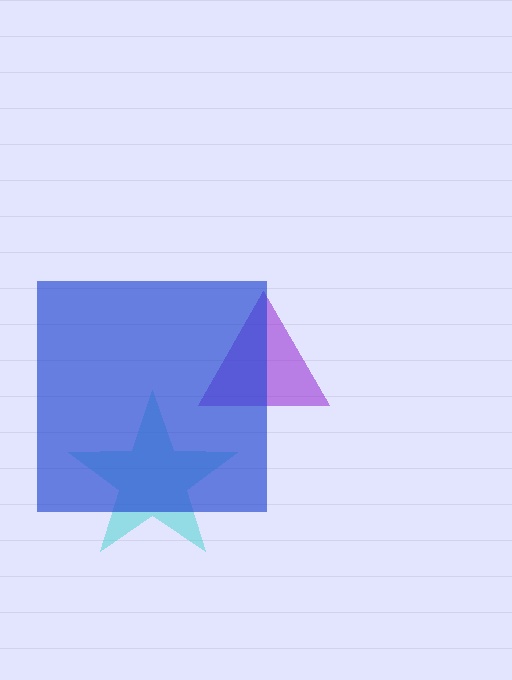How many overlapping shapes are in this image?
There are 3 overlapping shapes in the image.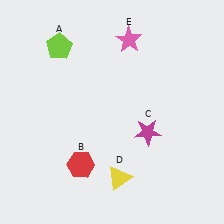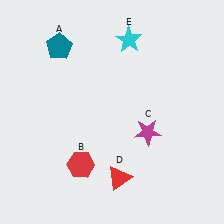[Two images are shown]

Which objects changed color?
A changed from lime to teal. D changed from yellow to red. E changed from pink to cyan.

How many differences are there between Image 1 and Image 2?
There are 3 differences between the two images.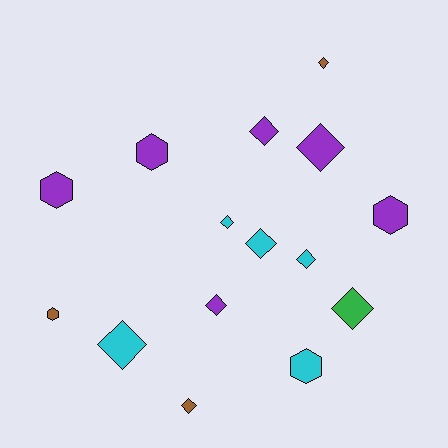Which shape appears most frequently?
Diamond, with 10 objects.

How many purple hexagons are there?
There are 3 purple hexagons.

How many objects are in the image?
There are 15 objects.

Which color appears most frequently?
Purple, with 6 objects.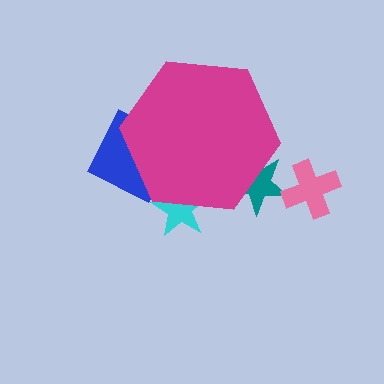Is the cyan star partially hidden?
Yes, the cyan star is partially hidden behind the magenta hexagon.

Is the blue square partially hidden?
Yes, the blue square is partially hidden behind the magenta hexagon.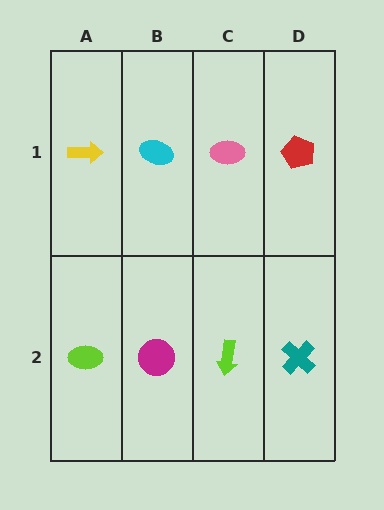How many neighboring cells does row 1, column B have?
3.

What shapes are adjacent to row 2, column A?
A yellow arrow (row 1, column A), a magenta circle (row 2, column B).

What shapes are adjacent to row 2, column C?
A pink ellipse (row 1, column C), a magenta circle (row 2, column B), a teal cross (row 2, column D).